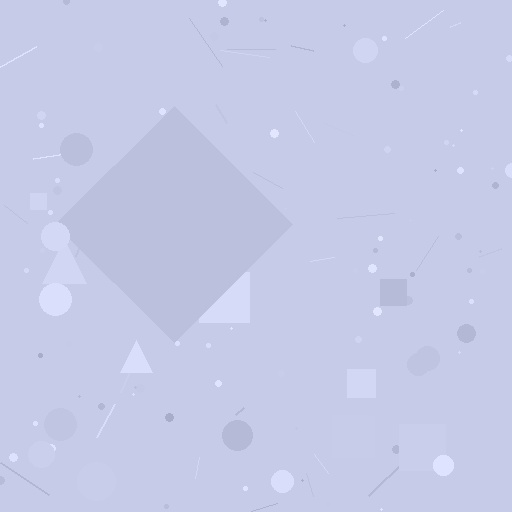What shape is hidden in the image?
A diamond is hidden in the image.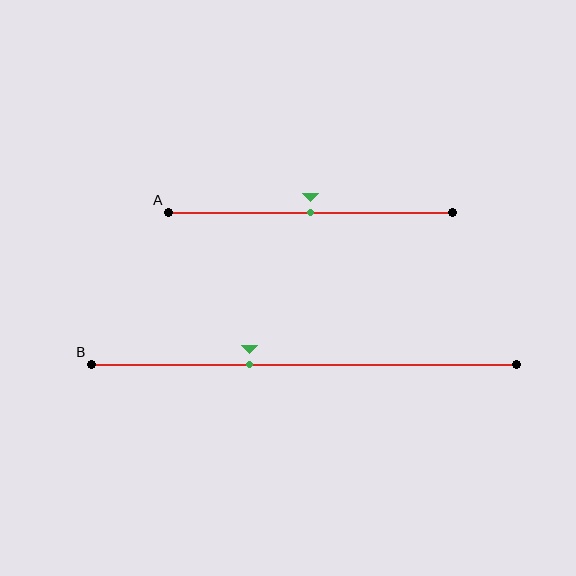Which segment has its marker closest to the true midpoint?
Segment A has its marker closest to the true midpoint.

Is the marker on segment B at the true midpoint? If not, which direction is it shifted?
No, the marker on segment B is shifted to the left by about 13% of the segment length.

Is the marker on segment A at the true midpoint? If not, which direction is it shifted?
Yes, the marker on segment A is at the true midpoint.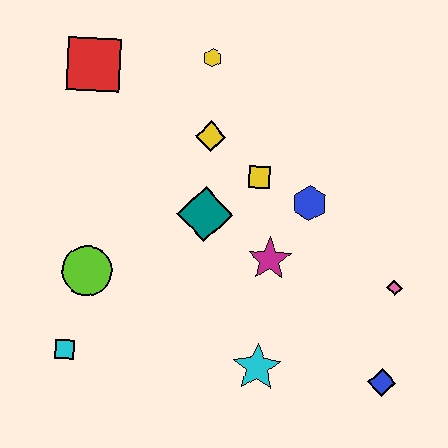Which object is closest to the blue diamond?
The pink diamond is closest to the blue diamond.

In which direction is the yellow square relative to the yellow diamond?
The yellow square is to the right of the yellow diamond.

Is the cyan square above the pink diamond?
No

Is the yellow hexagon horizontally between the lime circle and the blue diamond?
Yes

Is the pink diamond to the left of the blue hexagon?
No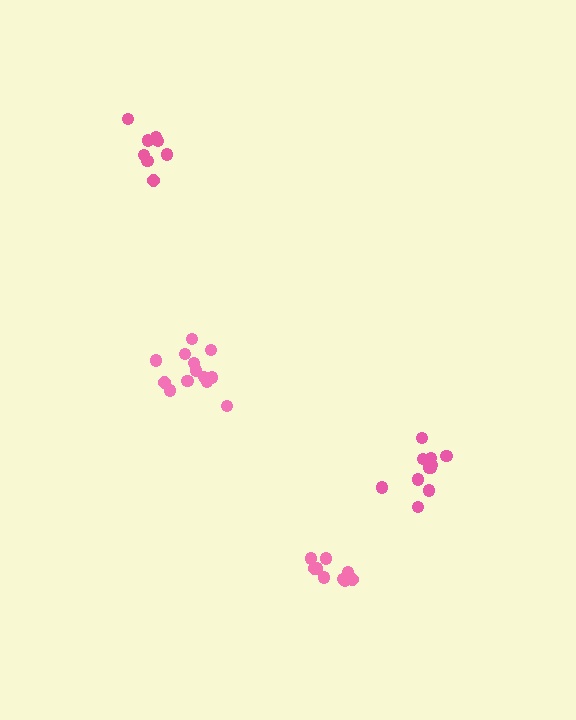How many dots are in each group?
Group 1: 13 dots, Group 2: 8 dots, Group 3: 11 dots, Group 4: 9 dots (41 total).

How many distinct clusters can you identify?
There are 4 distinct clusters.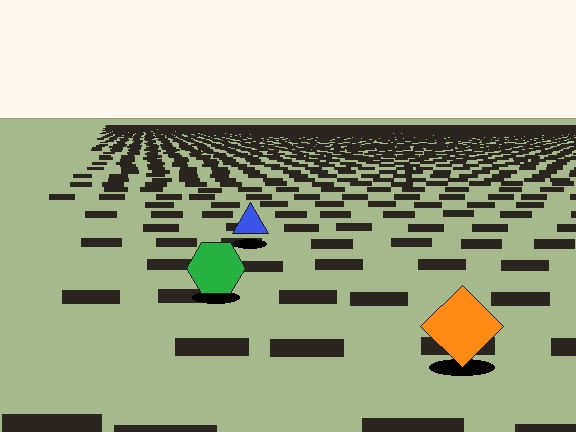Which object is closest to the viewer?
The orange diamond is closest. The texture marks near it are larger and more spread out.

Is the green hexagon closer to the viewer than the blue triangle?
Yes. The green hexagon is closer — you can tell from the texture gradient: the ground texture is coarser near it.